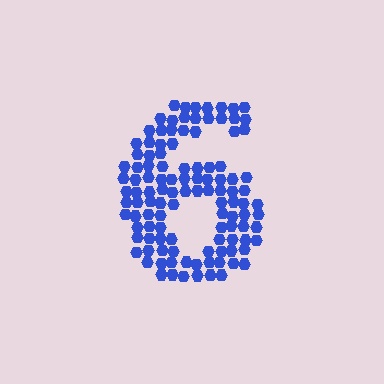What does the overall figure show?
The overall figure shows the digit 6.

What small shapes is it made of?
It is made of small hexagons.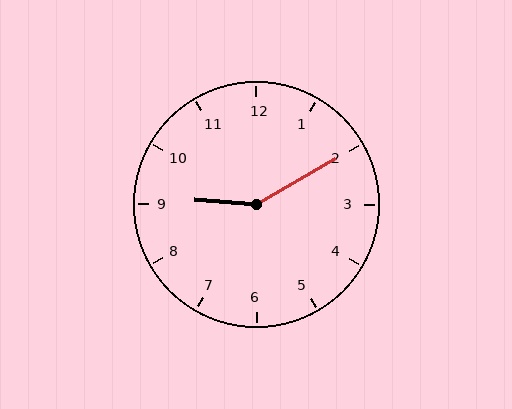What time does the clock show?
9:10.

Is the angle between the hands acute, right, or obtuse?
It is obtuse.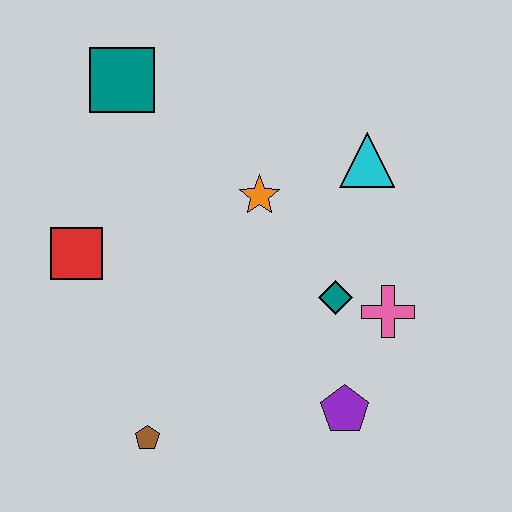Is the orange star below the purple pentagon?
No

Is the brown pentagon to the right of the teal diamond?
No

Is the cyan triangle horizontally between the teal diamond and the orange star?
No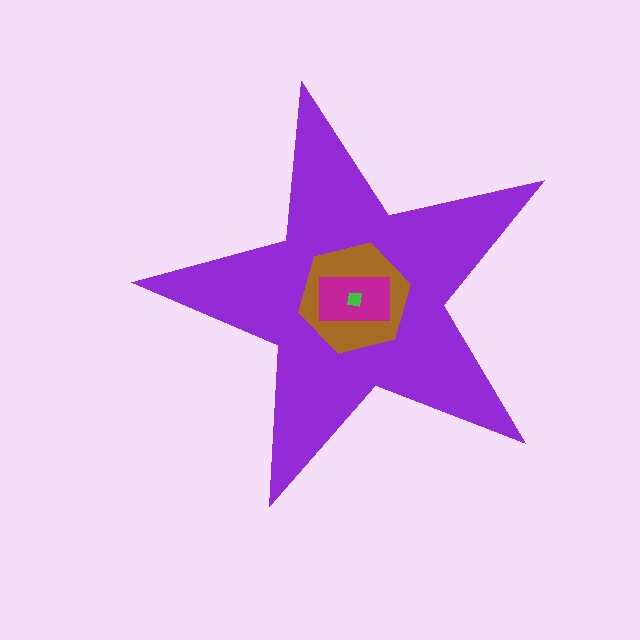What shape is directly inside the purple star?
The brown hexagon.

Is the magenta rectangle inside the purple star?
Yes.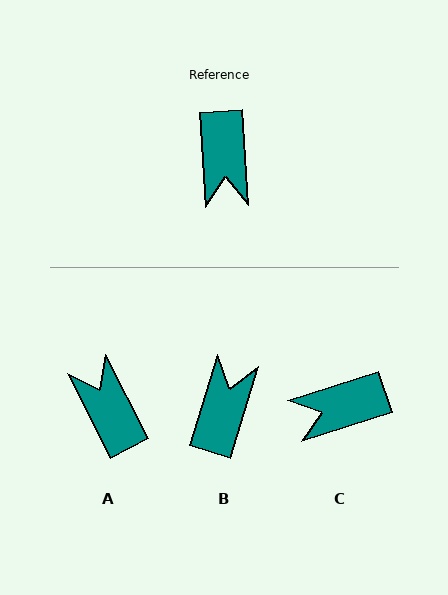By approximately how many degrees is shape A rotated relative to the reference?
Approximately 156 degrees clockwise.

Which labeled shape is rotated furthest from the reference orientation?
B, about 160 degrees away.